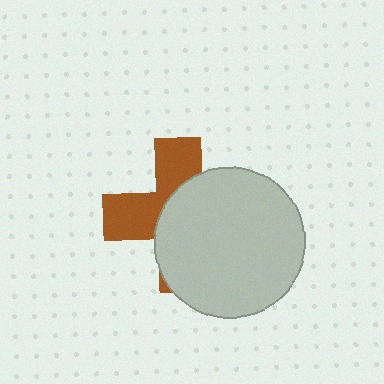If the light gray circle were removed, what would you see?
You would see the complete brown cross.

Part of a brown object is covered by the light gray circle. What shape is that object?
It is a cross.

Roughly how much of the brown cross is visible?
A small part of it is visible (roughly 41%).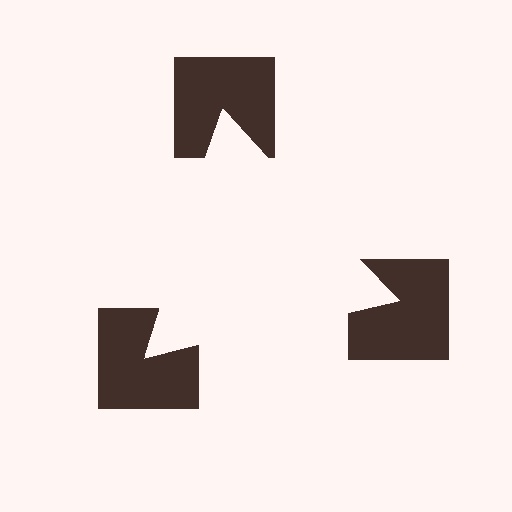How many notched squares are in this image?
There are 3 — one at each vertex of the illusory triangle.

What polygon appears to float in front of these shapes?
An illusory triangle — its edges are inferred from the aligned wedge cuts in the notched squares, not physically drawn.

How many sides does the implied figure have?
3 sides.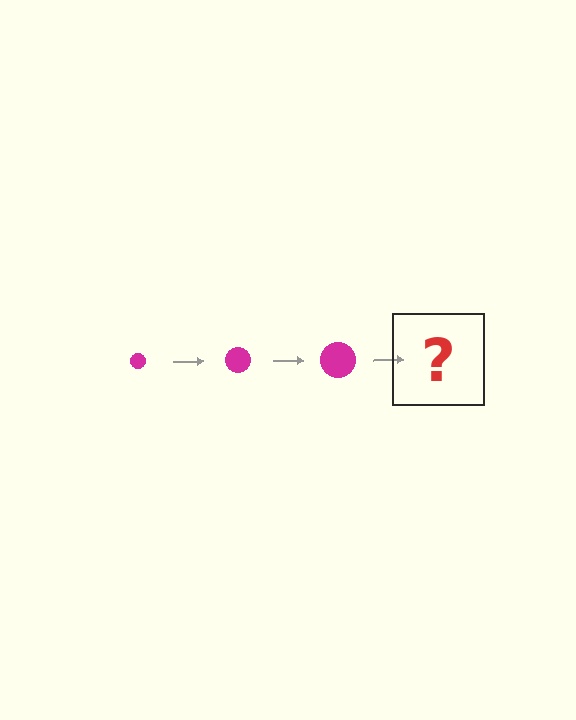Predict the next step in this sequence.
The next step is a magenta circle, larger than the previous one.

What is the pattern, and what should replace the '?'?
The pattern is that the circle gets progressively larger each step. The '?' should be a magenta circle, larger than the previous one.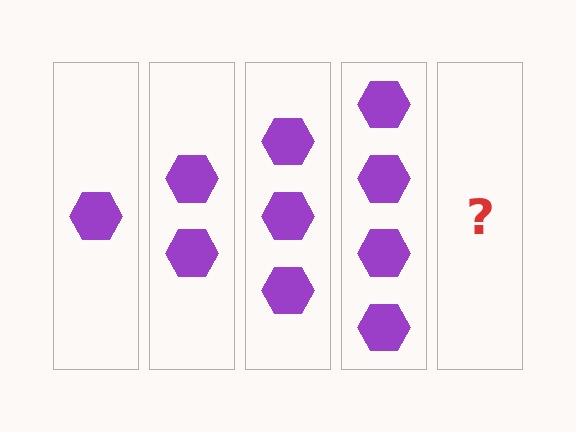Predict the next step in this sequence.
The next step is 5 hexagons.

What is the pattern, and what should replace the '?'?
The pattern is that each step adds one more hexagon. The '?' should be 5 hexagons.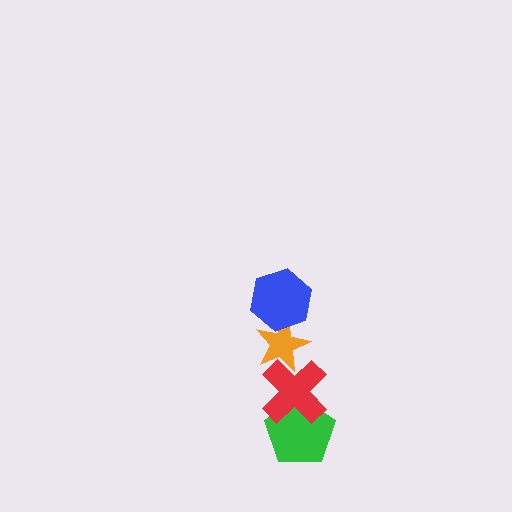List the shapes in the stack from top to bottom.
From top to bottom: the blue hexagon, the orange star, the red cross, the green pentagon.